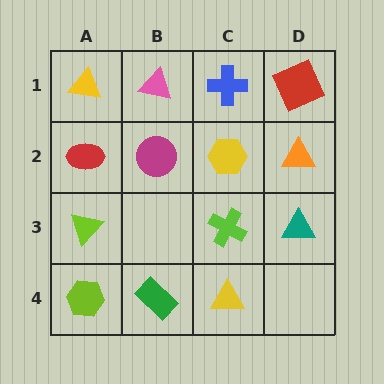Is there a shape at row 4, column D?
No, that cell is empty.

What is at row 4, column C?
A yellow triangle.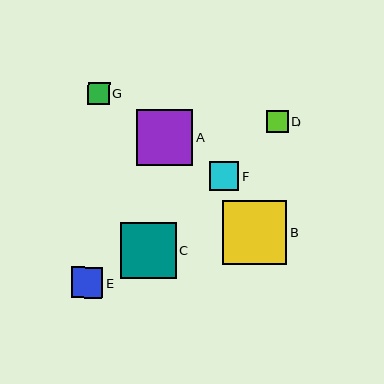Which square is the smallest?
Square G is the smallest with a size of approximately 22 pixels.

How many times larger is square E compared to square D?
Square E is approximately 1.4 times the size of square D.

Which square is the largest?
Square B is the largest with a size of approximately 65 pixels.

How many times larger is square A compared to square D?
Square A is approximately 2.5 times the size of square D.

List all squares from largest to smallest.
From largest to smallest: B, A, C, E, F, D, G.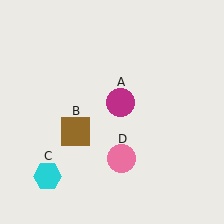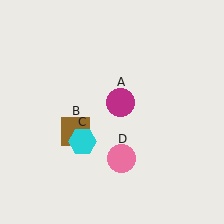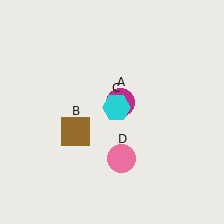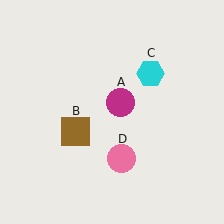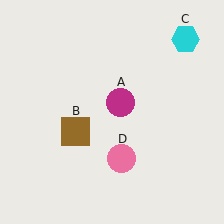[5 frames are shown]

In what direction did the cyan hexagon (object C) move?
The cyan hexagon (object C) moved up and to the right.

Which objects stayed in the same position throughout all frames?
Magenta circle (object A) and brown square (object B) and pink circle (object D) remained stationary.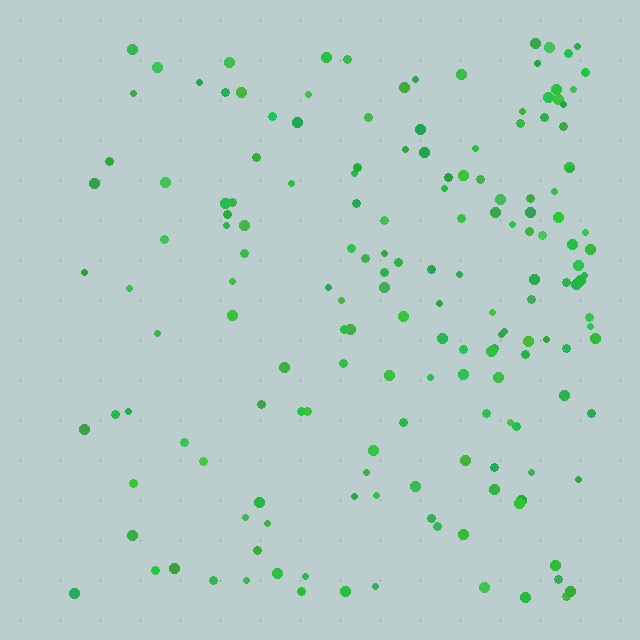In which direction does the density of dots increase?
From left to right, with the right side densest.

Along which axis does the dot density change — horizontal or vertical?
Horizontal.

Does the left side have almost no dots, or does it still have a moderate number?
Still a moderate number, just noticeably fewer than the right.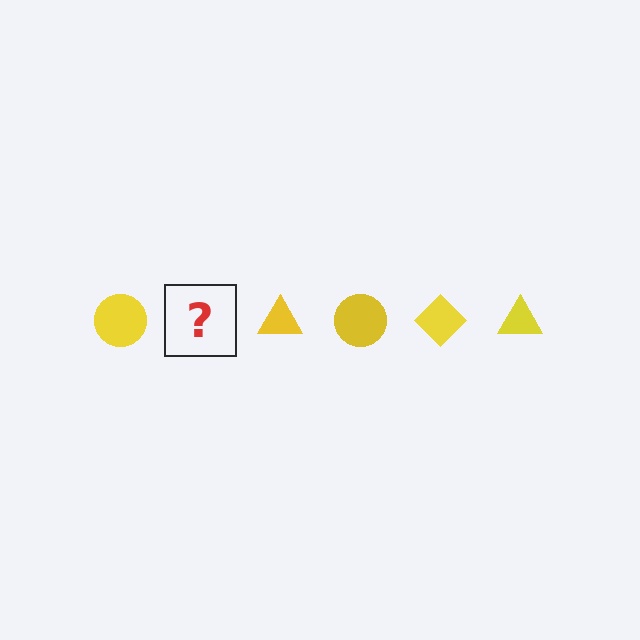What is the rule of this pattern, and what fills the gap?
The rule is that the pattern cycles through circle, diamond, triangle shapes in yellow. The gap should be filled with a yellow diamond.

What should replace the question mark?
The question mark should be replaced with a yellow diamond.